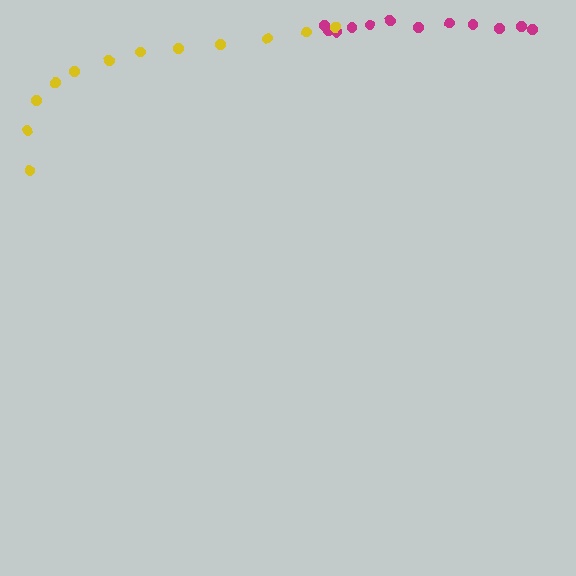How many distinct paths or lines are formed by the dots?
There are 2 distinct paths.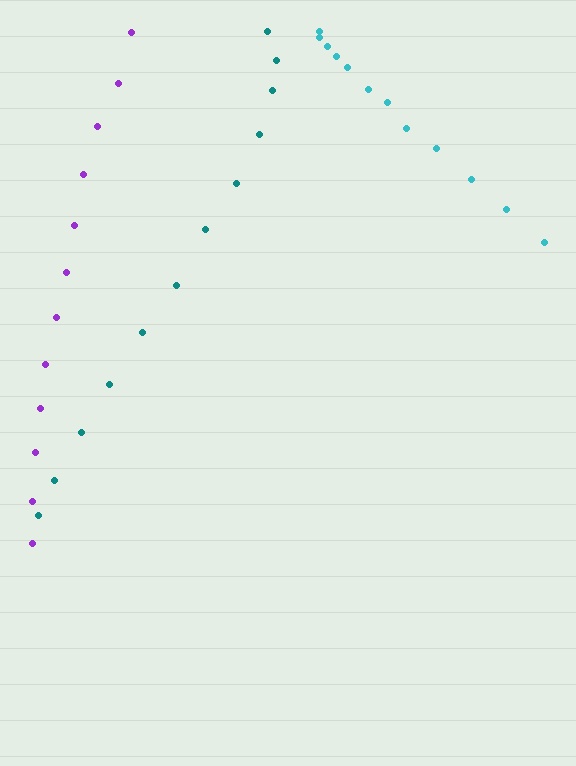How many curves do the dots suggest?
There are 3 distinct paths.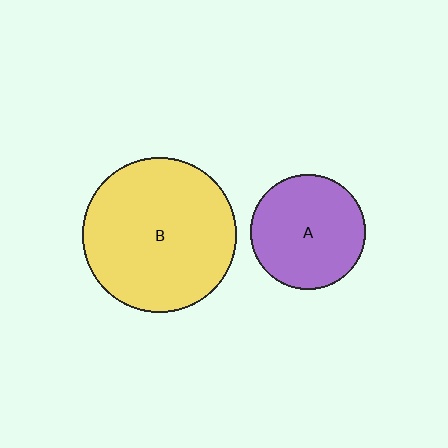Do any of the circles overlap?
No, none of the circles overlap.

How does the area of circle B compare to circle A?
Approximately 1.8 times.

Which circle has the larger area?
Circle B (yellow).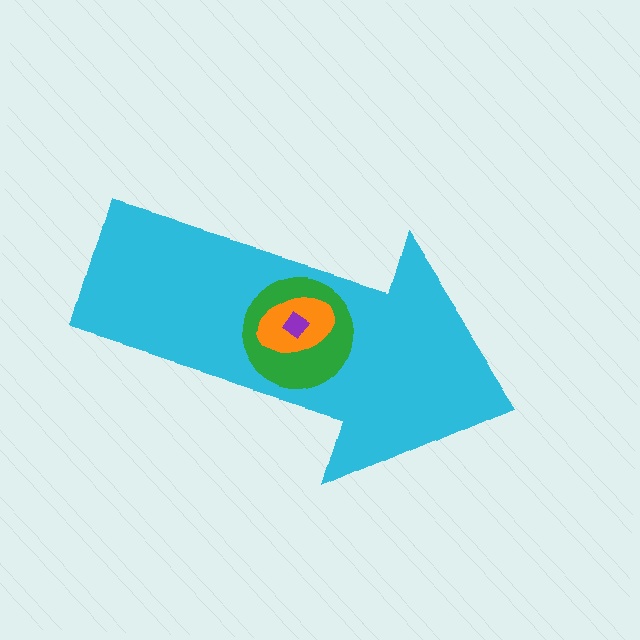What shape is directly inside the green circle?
The orange ellipse.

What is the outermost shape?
The cyan arrow.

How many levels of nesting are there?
4.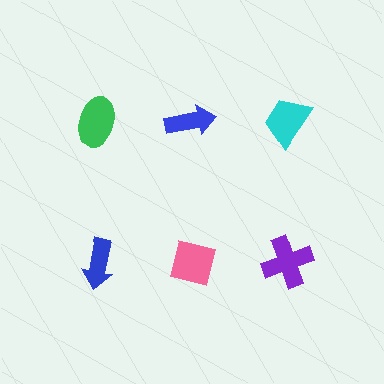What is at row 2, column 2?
A pink square.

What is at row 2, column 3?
A purple cross.